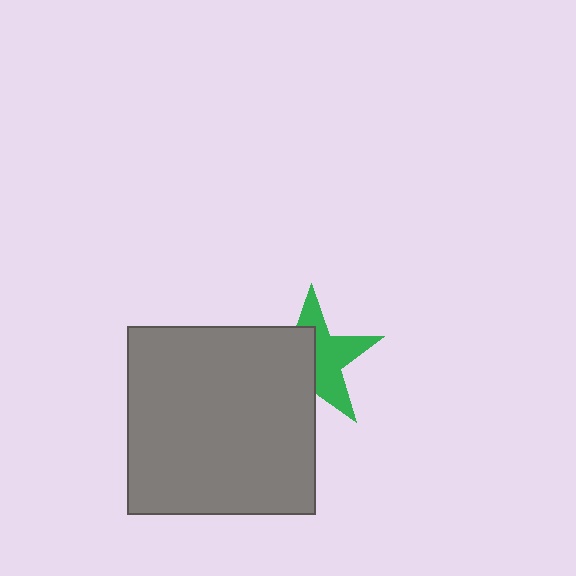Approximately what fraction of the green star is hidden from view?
Roughly 49% of the green star is hidden behind the gray square.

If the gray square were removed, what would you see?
You would see the complete green star.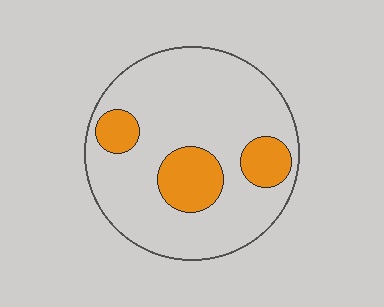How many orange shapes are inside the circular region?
3.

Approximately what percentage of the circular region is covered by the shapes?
Approximately 20%.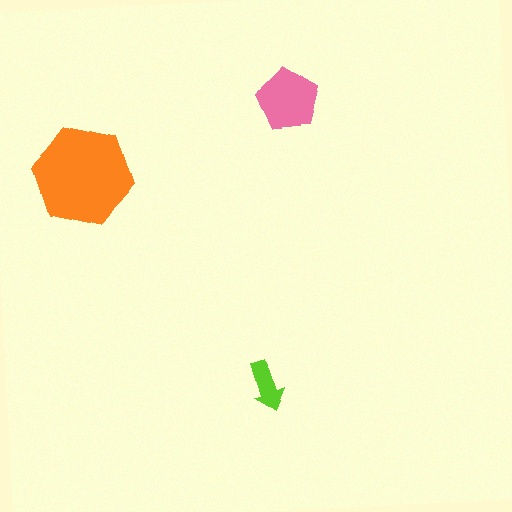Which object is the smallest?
The lime arrow.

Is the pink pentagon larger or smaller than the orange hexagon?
Smaller.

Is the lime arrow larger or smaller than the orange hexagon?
Smaller.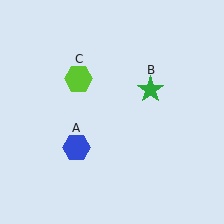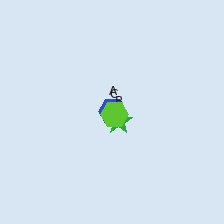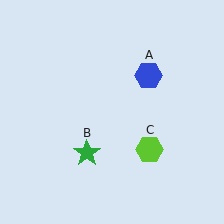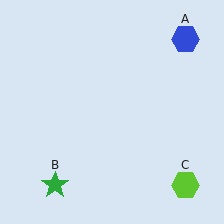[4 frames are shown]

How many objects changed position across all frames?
3 objects changed position: blue hexagon (object A), green star (object B), lime hexagon (object C).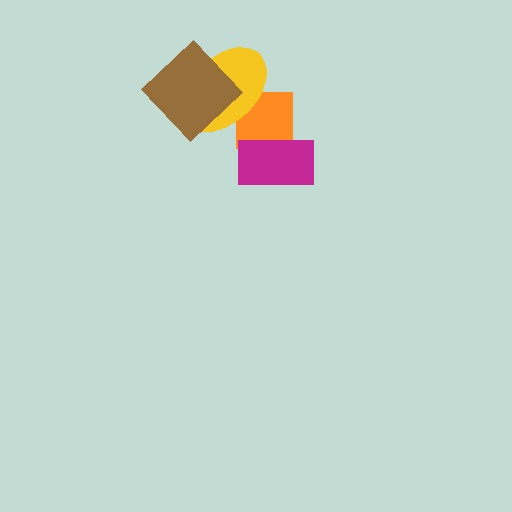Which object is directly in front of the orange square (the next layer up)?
The magenta rectangle is directly in front of the orange square.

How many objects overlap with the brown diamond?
1 object overlaps with the brown diamond.